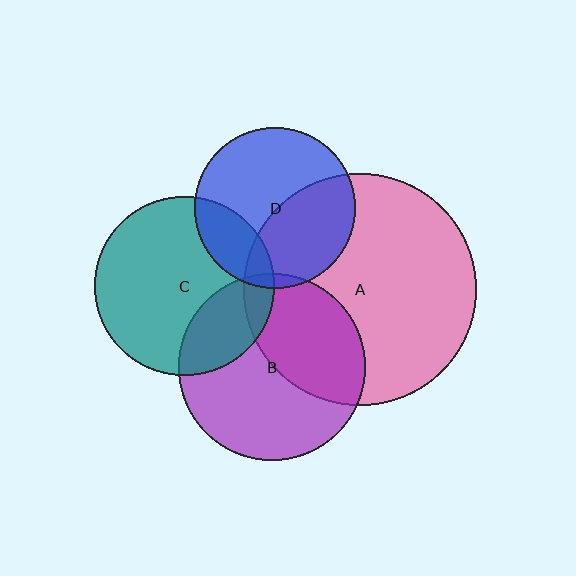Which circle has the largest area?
Circle A (pink).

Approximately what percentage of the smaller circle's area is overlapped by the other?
Approximately 20%.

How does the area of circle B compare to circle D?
Approximately 1.4 times.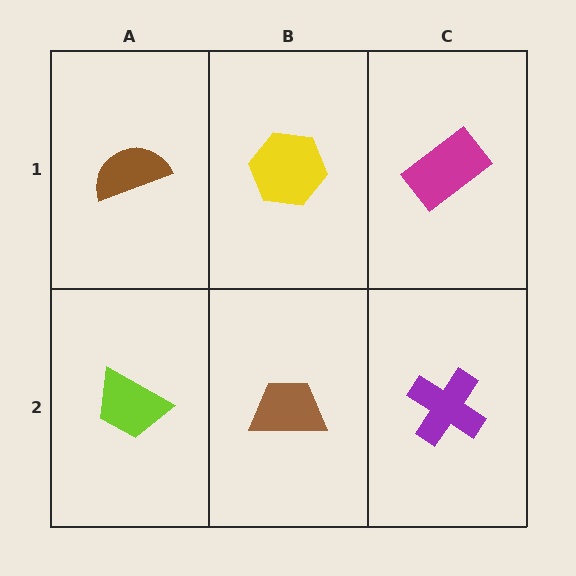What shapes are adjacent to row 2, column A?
A brown semicircle (row 1, column A), a brown trapezoid (row 2, column B).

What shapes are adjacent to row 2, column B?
A yellow hexagon (row 1, column B), a lime trapezoid (row 2, column A), a purple cross (row 2, column C).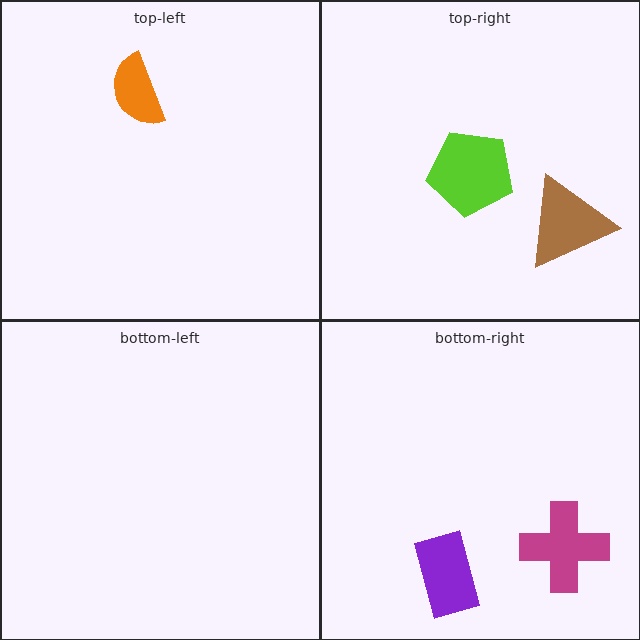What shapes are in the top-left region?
The orange semicircle.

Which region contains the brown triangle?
The top-right region.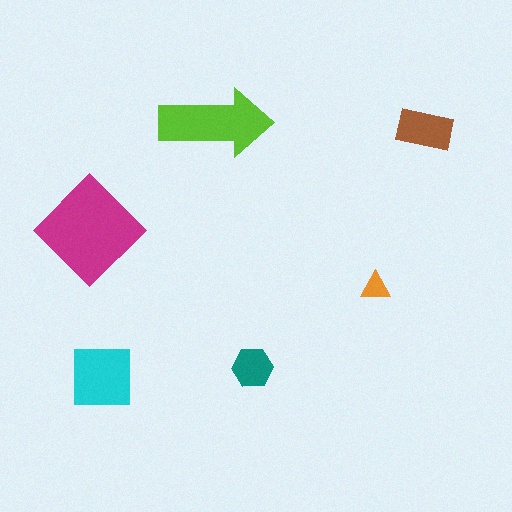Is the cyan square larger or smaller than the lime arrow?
Smaller.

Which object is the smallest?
The orange triangle.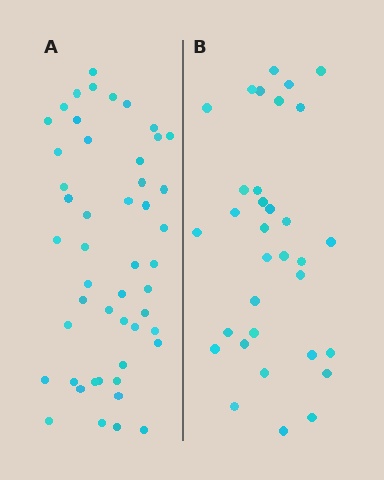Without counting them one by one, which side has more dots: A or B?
Region A (the left region) has more dots.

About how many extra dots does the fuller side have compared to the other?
Region A has approximately 15 more dots than region B.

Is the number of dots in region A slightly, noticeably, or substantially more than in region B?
Region A has substantially more. The ratio is roughly 1.5 to 1.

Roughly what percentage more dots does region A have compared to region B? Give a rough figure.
About 50% more.